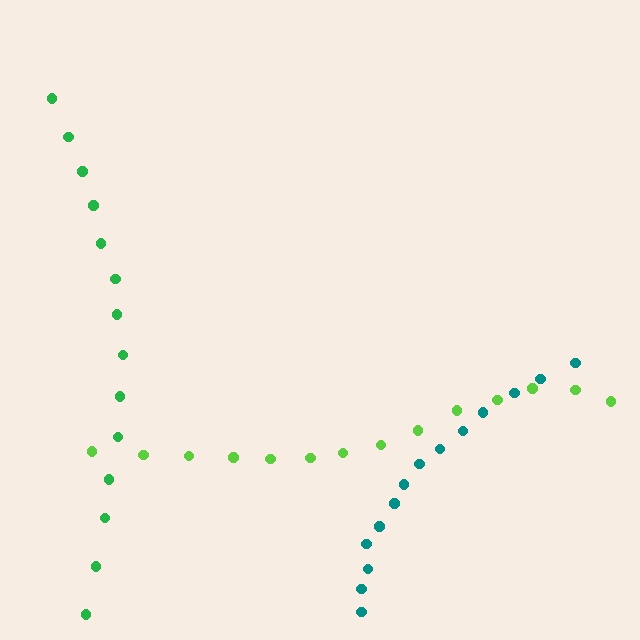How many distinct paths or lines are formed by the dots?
There are 3 distinct paths.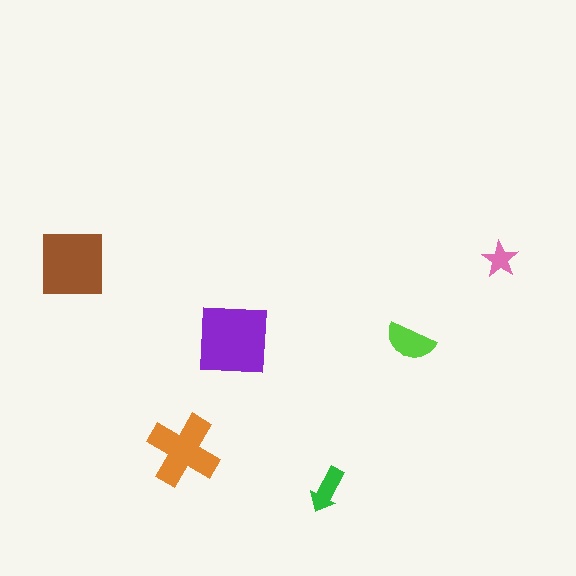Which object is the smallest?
The pink star.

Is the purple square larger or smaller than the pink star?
Larger.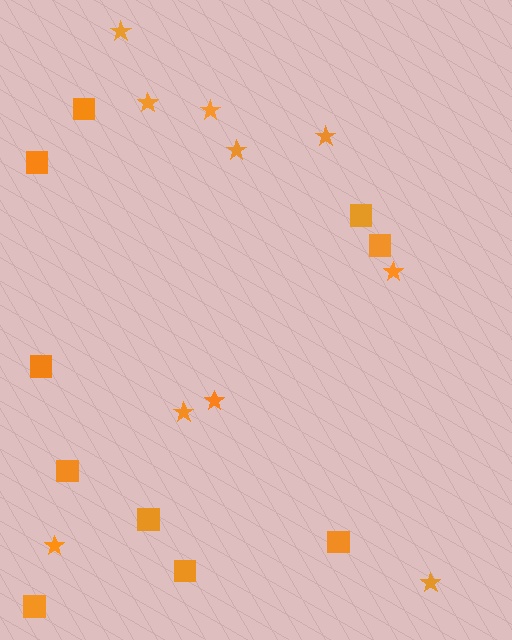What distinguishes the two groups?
There are 2 groups: one group of squares (10) and one group of stars (10).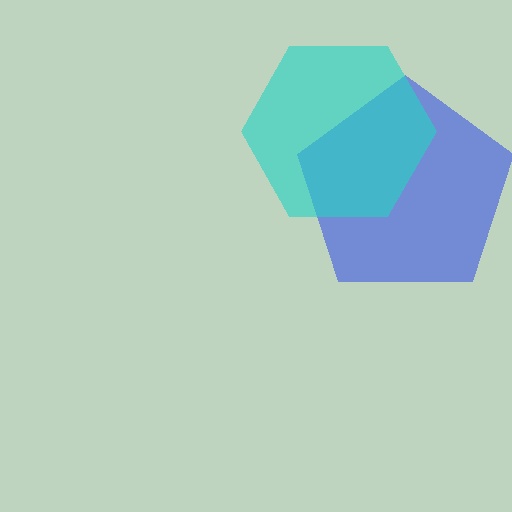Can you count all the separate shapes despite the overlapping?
Yes, there are 2 separate shapes.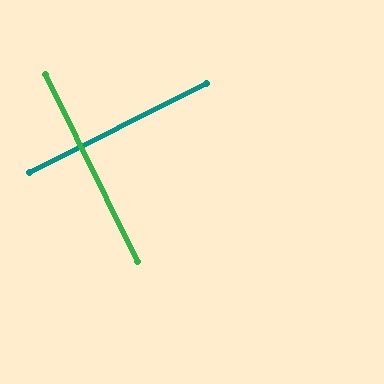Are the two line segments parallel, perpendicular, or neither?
Perpendicular — they meet at approximately 90°.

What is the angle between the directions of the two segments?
Approximately 90 degrees.